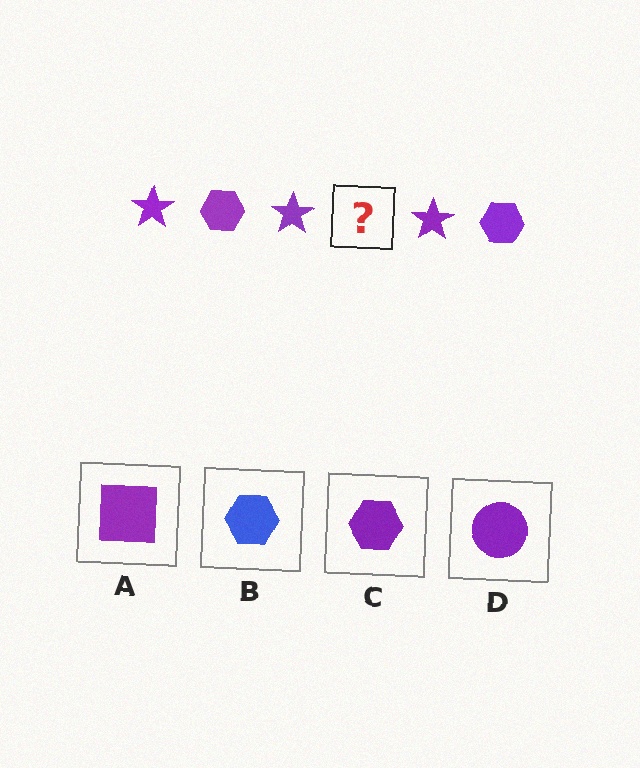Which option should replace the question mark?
Option C.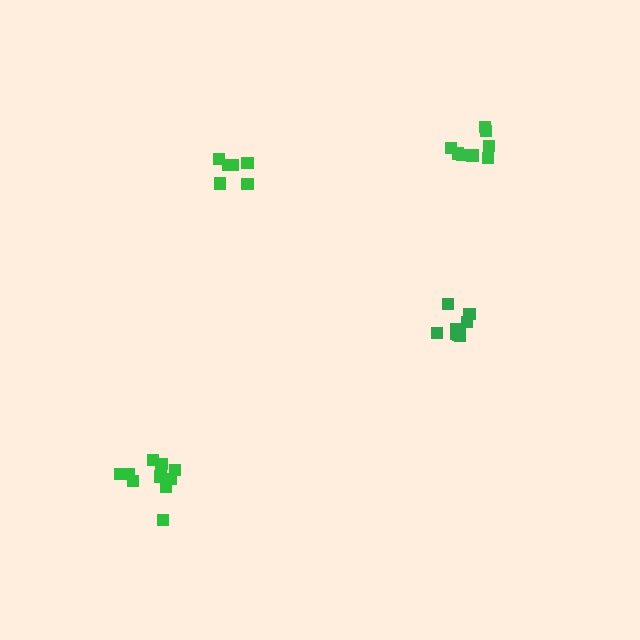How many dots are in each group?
Group 1: 6 dots, Group 2: 9 dots, Group 3: 11 dots, Group 4: 8 dots (34 total).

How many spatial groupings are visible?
There are 4 spatial groupings.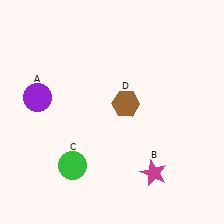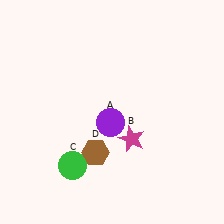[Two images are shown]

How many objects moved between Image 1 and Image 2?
3 objects moved between the two images.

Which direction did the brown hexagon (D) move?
The brown hexagon (D) moved down.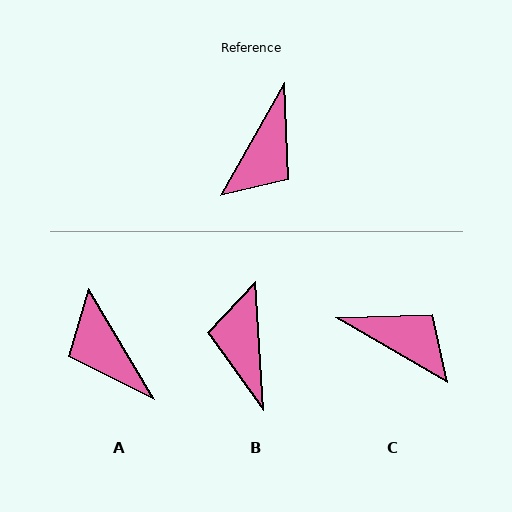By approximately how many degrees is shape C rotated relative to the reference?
Approximately 89 degrees counter-clockwise.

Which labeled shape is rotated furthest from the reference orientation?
B, about 146 degrees away.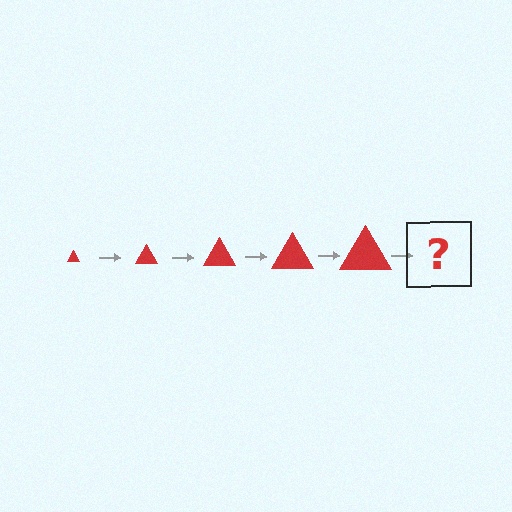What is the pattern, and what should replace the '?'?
The pattern is that the triangle gets progressively larger each step. The '?' should be a red triangle, larger than the previous one.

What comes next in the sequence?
The next element should be a red triangle, larger than the previous one.